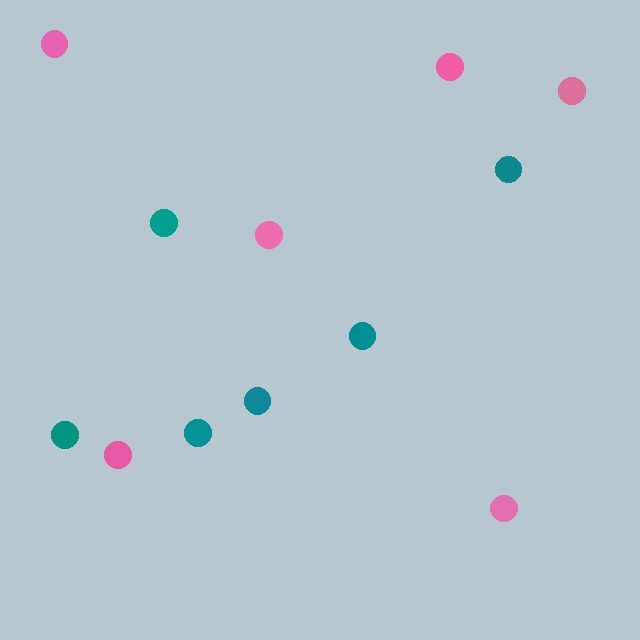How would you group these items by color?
There are 2 groups: one group of pink circles (6) and one group of teal circles (6).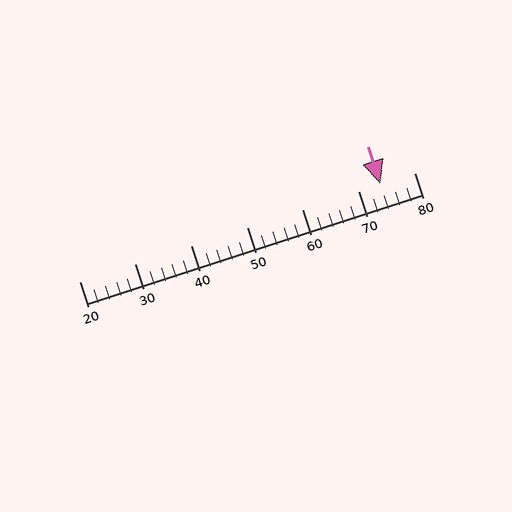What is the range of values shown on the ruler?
The ruler shows values from 20 to 80.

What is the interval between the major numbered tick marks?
The major tick marks are spaced 10 units apart.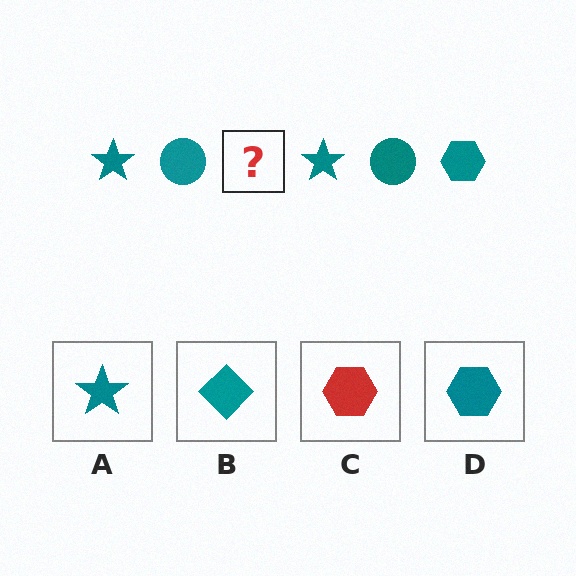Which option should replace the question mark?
Option D.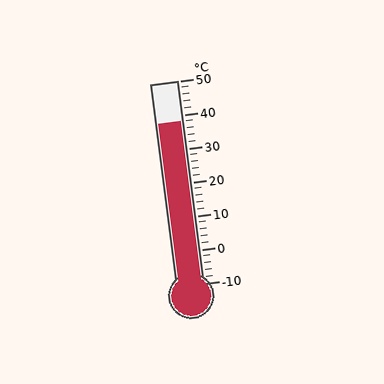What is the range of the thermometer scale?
The thermometer scale ranges from -10°C to 50°C.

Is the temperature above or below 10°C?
The temperature is above 10°C.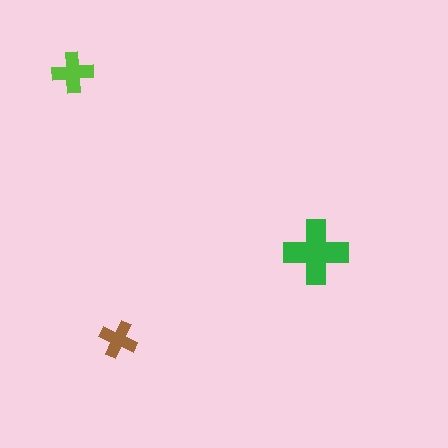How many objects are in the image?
There are 3 objects in the image.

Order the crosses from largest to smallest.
the green one, the lime one, the brown one.